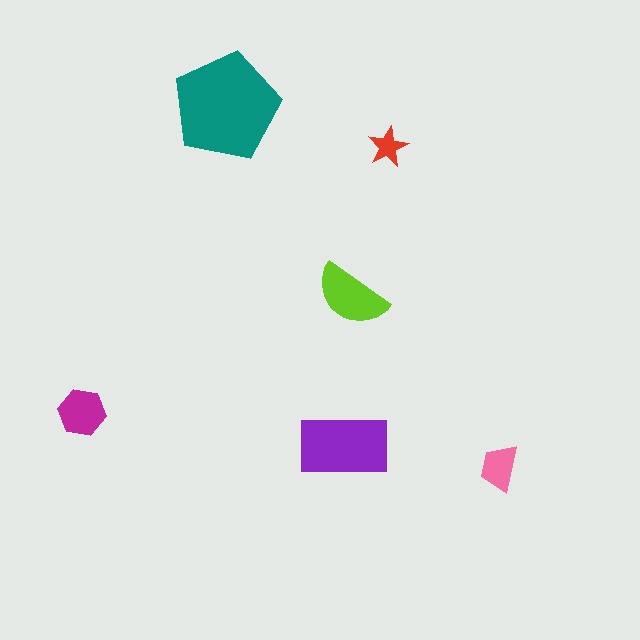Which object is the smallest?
The red star.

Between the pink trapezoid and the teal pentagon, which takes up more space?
The teal pentagon.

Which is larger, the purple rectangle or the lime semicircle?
The purple rectangle.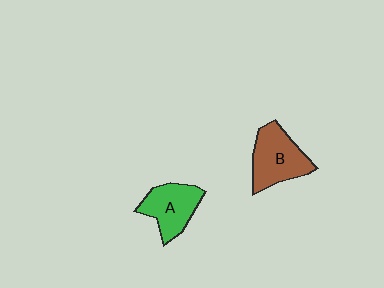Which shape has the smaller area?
Shape A (green).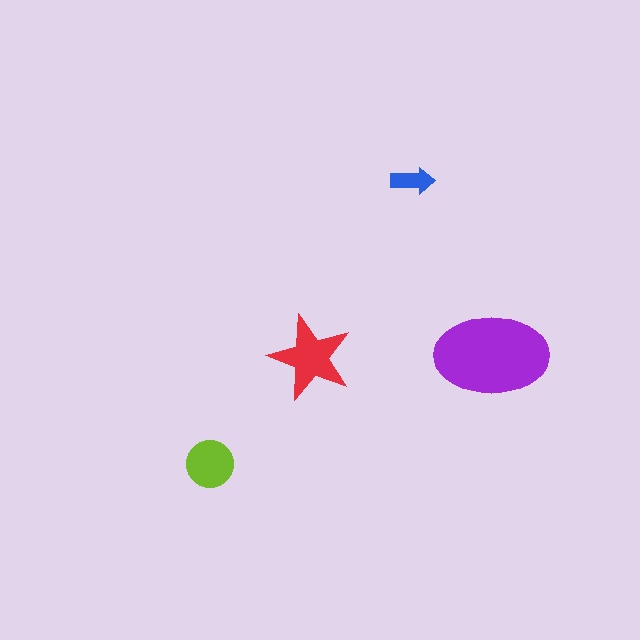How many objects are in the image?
There are 4 objects in the image.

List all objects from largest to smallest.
The purple ellipse, the red star, the lime circle, the blue arrow.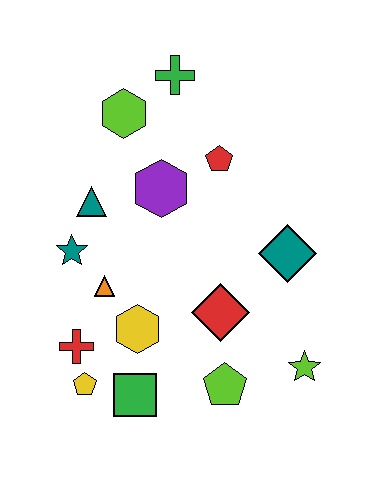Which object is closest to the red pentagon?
The purple hexagon is closest to the red pentagon.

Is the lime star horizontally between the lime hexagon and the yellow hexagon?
No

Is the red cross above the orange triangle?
No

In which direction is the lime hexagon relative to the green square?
The lime hexagon is above the green square.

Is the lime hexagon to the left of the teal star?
No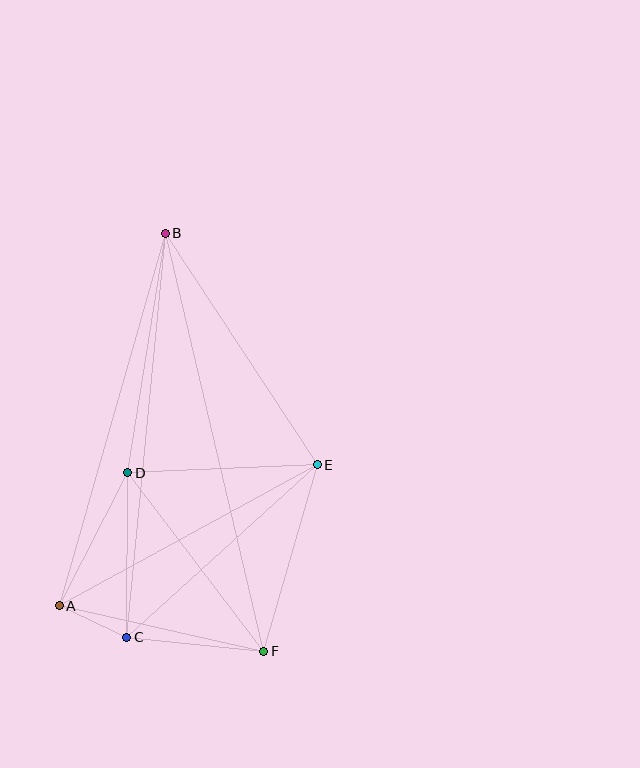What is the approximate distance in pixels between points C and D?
The distance between C and D is approximately 164 pixels.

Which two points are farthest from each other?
Points B and F are farthest from each other.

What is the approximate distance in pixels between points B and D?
The distance between B and D is approximately 242 pixels.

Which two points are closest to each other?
Points A and C are closest to each other.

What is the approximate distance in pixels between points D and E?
The distance between D and E is approximately 190 pixels.